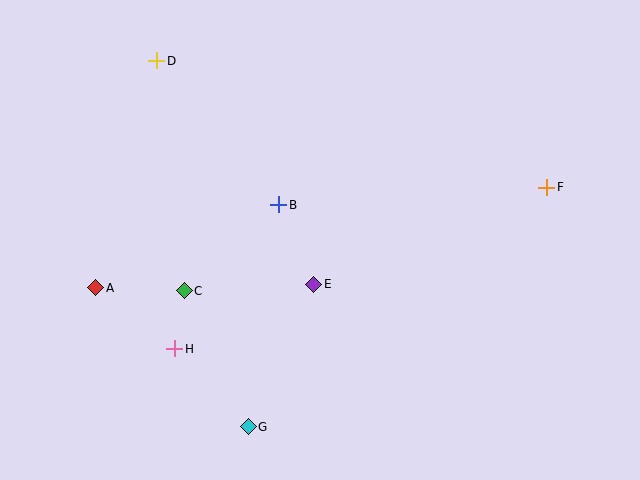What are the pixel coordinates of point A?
Point A is at (96, 288).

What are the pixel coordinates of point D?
Point D is at (157, 61).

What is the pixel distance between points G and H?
The distance between G and H is 107 pixels.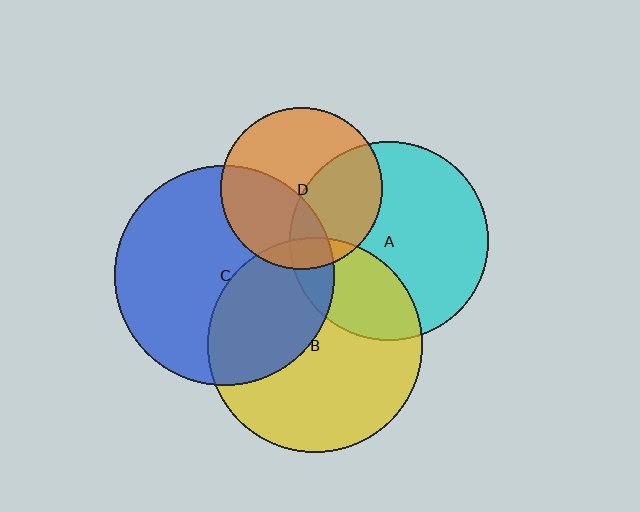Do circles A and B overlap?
Yes.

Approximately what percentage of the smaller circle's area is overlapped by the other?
Approximately 30%.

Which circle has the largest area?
Circle C (blue).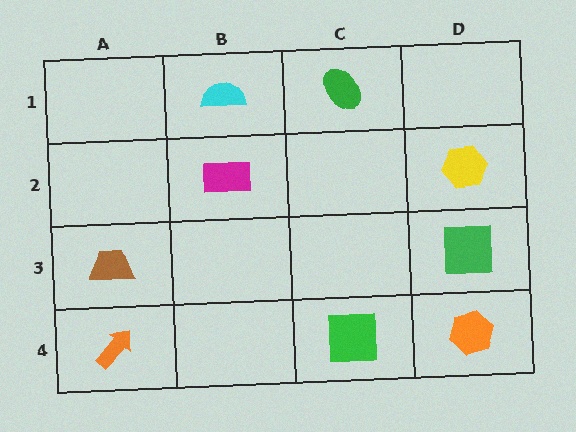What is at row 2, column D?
A yellow hexagon.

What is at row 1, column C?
A green ellipse.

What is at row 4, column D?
An orange hexagon.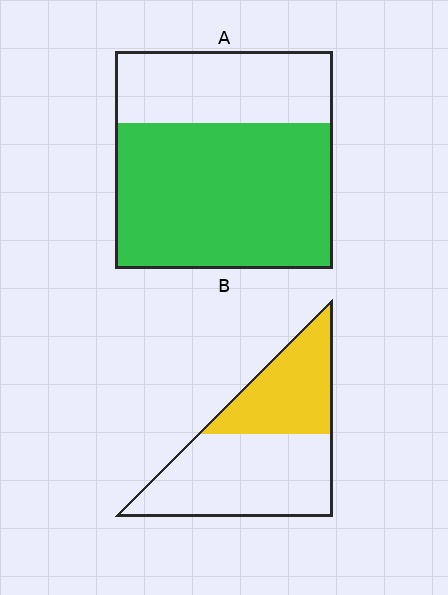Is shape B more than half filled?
No.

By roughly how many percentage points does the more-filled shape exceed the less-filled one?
By roughly 30 percentage points (A over B).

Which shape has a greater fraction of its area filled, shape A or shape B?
Shape A.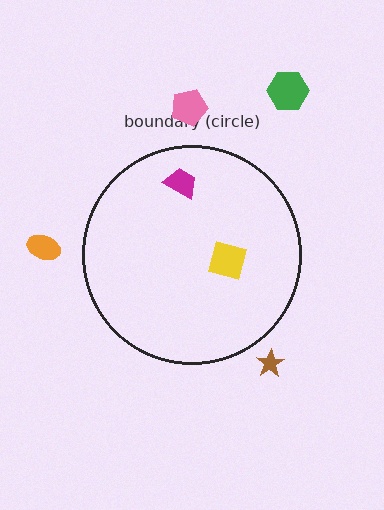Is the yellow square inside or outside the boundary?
Inside.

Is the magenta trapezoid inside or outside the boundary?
Inside.